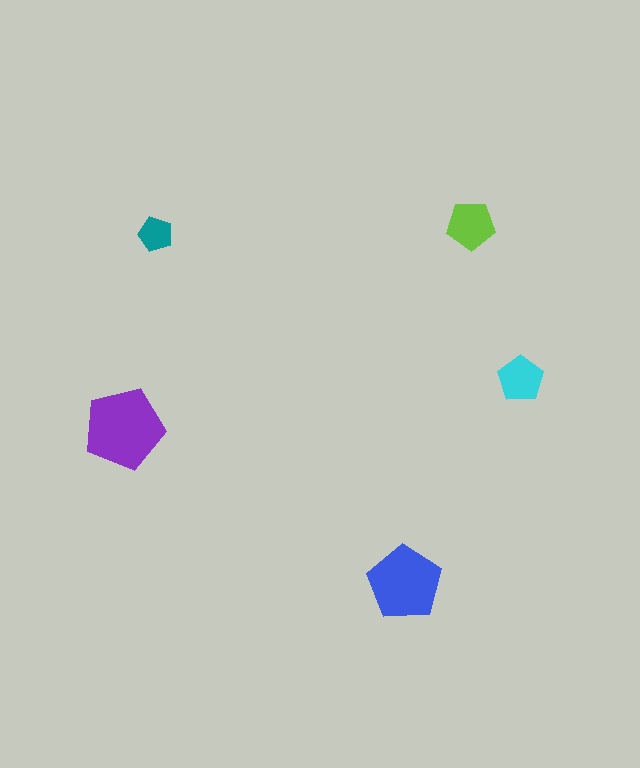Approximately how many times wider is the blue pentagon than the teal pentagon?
About 2 times wider.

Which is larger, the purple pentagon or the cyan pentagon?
The purple one.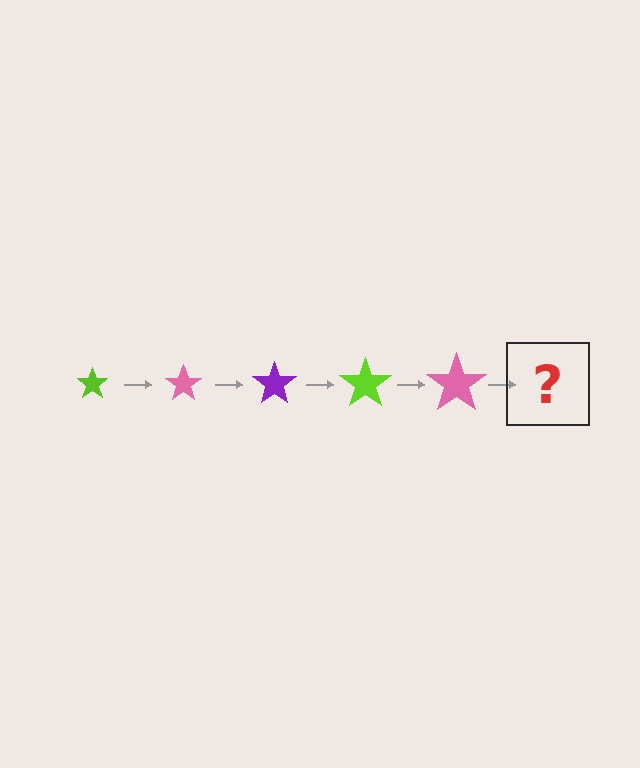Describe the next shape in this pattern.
It should be a purple star, larger than the previous one.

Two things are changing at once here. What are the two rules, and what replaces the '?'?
The two rules are that the star grows larger each step and the color cycles through lime, pink, and purple. The '?' should be a purple star, larger than the previous one.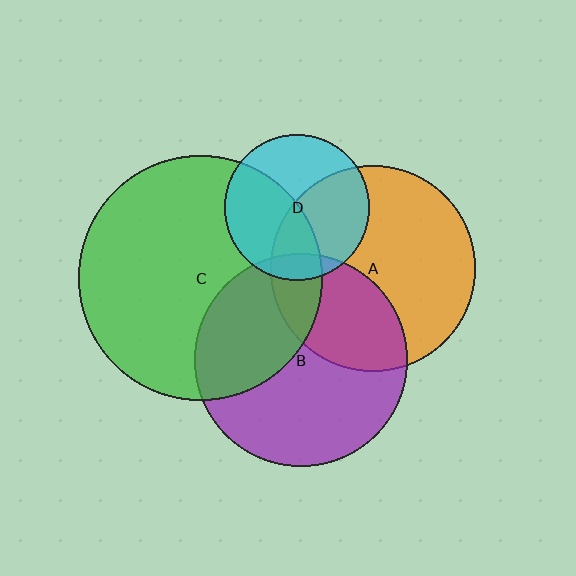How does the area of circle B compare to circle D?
Approximately 2.1 times.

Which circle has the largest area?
Circle C (green).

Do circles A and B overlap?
Yes.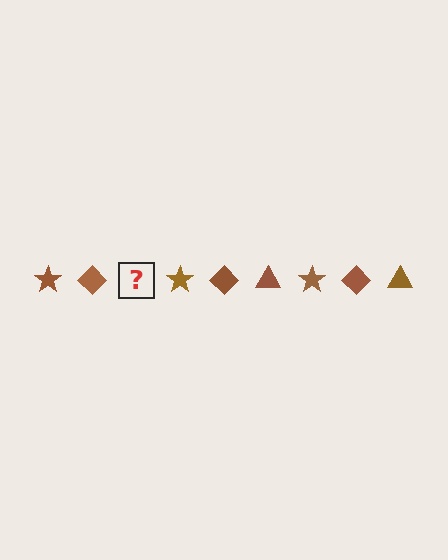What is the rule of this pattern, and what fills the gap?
The rule is that the pattern cycles through star, diamond, triangle shapes in brown. The gap should be filled with a brown triangle.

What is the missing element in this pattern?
The missing element is a brown triangle.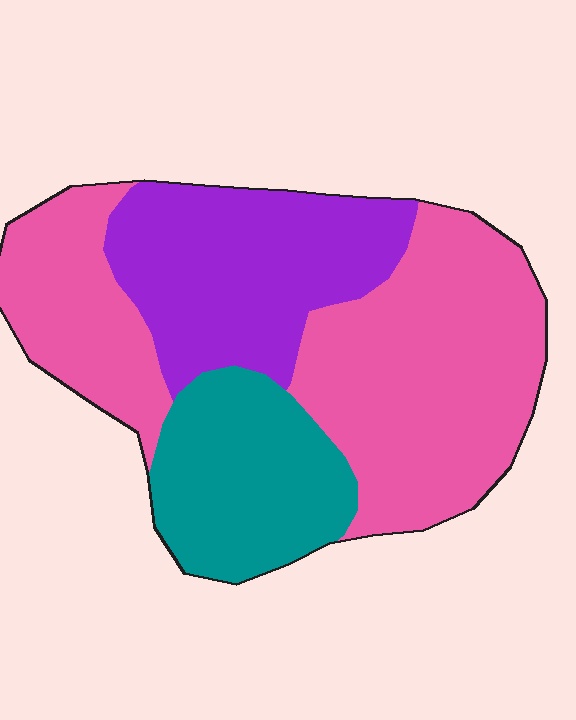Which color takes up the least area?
Teal, at roughly 20%.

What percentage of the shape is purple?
Purple covers around 25% of the shape.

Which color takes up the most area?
Pink, at roughly 50%.